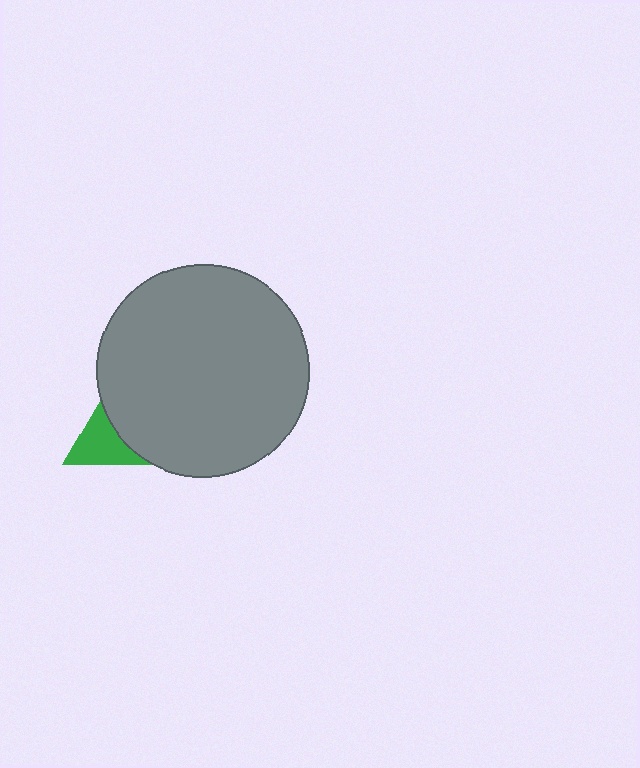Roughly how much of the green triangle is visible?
A small part of it is visible (roughly 40%).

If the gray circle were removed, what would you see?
You would see the complete green triangle.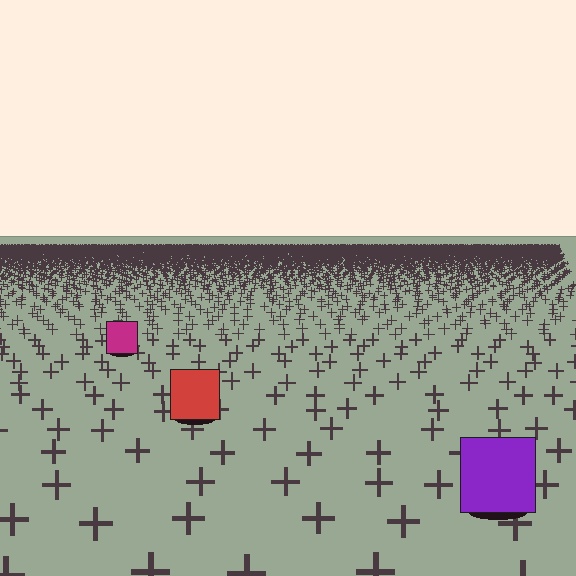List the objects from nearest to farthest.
From nearest to farthest: the purple square, the red square, the magenta square.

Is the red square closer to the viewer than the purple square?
No. The purple square is closer — you can tell from the texture gradient: the ground texture is coarser near it.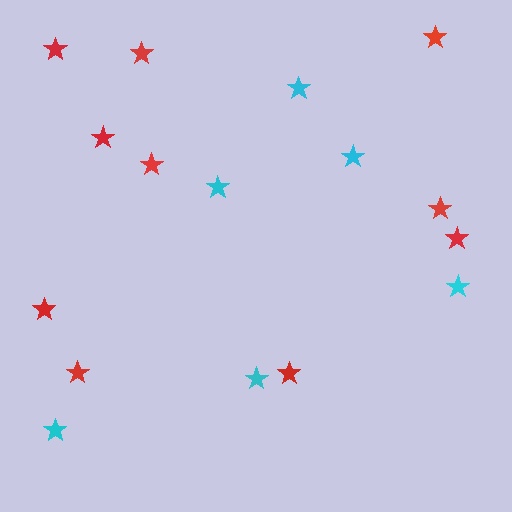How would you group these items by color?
There are 2 groups: one group of red stars (10) and one group of cyan stars (6).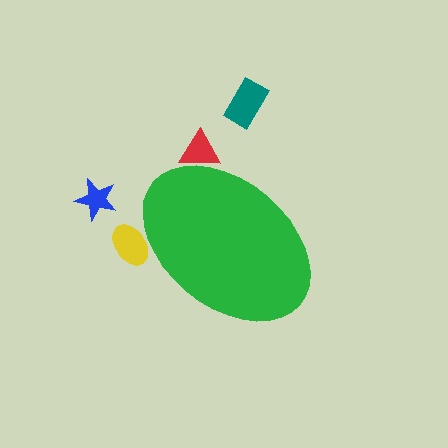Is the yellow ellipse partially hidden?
Yes, the yellow ellipse is partially hidden behind the green ellipse.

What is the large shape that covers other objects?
A green ellipse.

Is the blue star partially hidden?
No, the blue star is fully visible.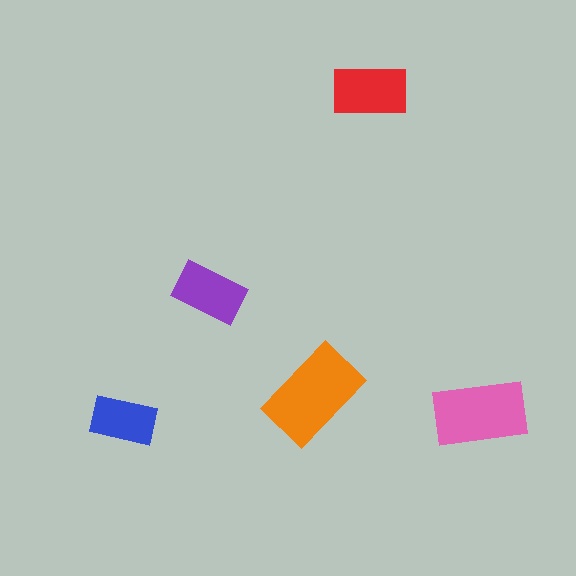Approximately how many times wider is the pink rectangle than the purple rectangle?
About 1.5 times wider.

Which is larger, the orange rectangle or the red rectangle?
The orange one.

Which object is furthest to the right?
The pink rectangle is rightmost.